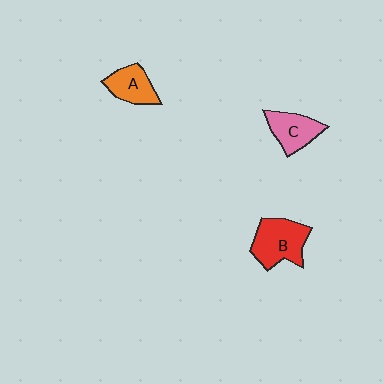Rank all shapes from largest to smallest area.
From largest to smallest: B (red), C (pink), A (orange).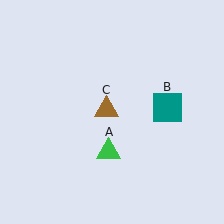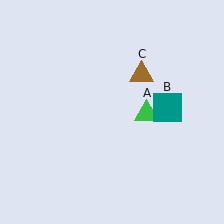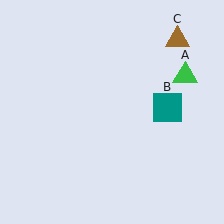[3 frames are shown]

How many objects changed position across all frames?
2 objects changed position: green triangle (object A), brown triangle (object C).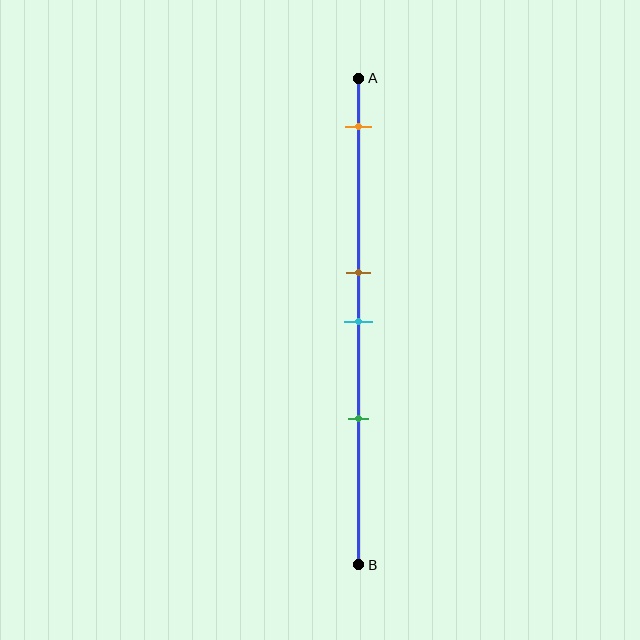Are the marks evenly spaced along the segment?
No, the marks are not evenly spaced.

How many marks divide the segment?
There are 4 marks dividing the segment.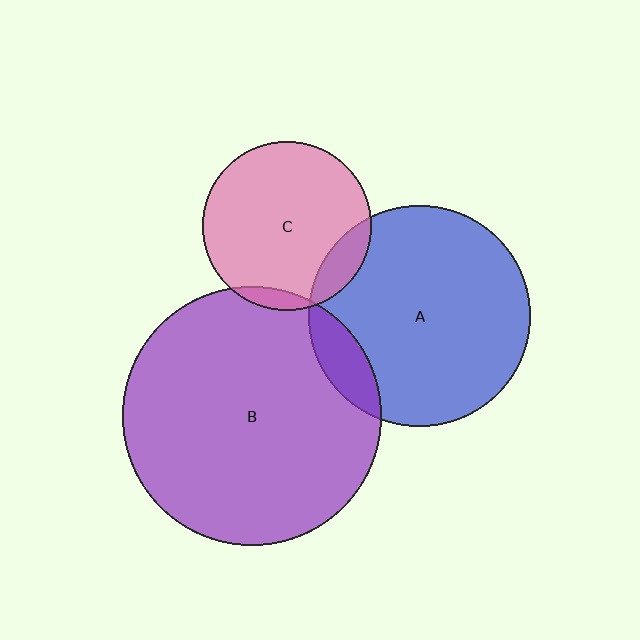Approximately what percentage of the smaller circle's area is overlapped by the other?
Approximately 5%.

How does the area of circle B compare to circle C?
Approximately 2.4 times.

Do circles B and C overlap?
Yes.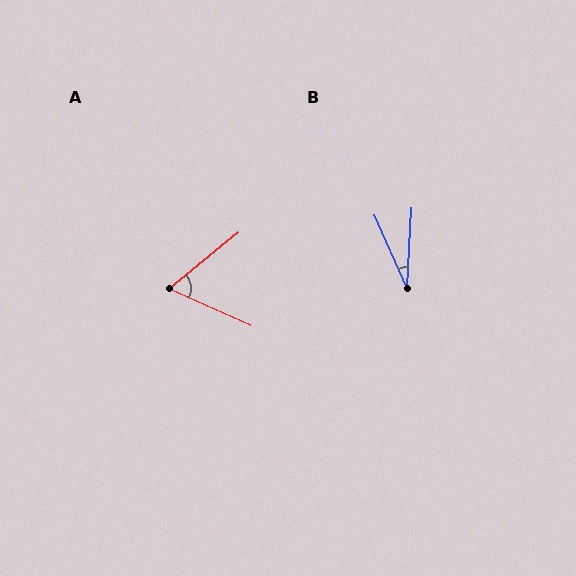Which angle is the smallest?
B, at approximately 27 degrees.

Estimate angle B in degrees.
Approximately 27 degrees.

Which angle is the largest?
A, at approximately 64 degrees.